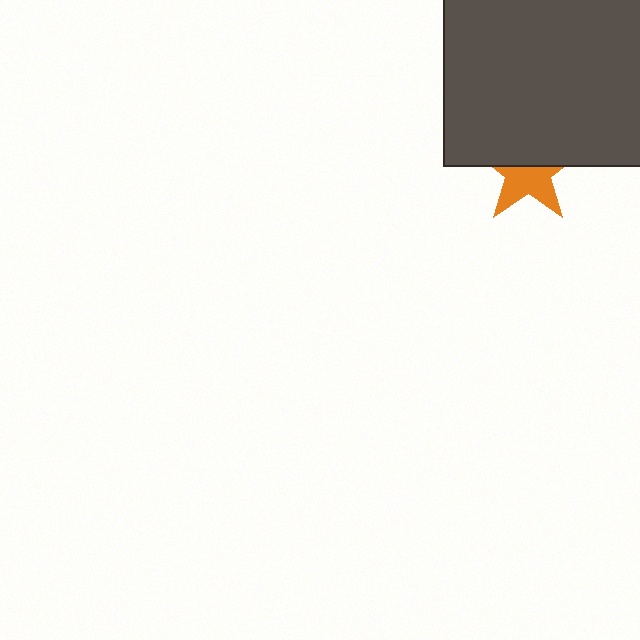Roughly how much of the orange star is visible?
About half of it is visible (roughly 50%).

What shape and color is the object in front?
The object in front is a dark gray rectangle.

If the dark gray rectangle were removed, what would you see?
You would see the complete orange star.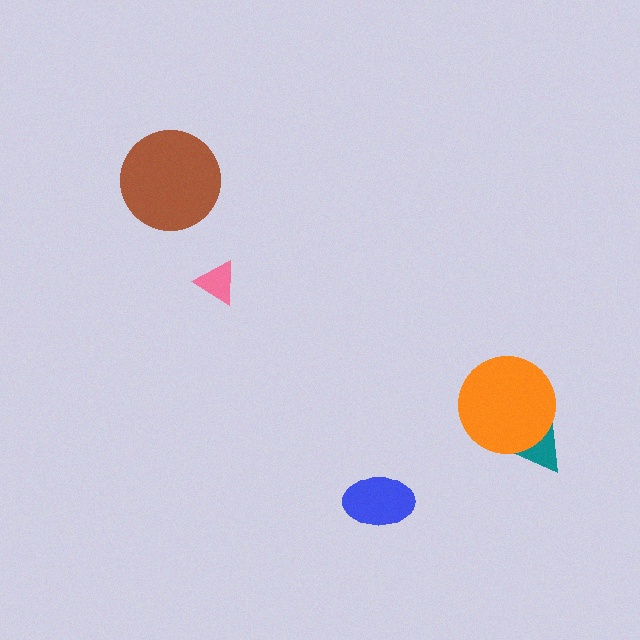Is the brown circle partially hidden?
No, no other shape covers it.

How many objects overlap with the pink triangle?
0 objects overlap with the pink triangle.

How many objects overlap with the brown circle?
0 objects overlap with the brown circle.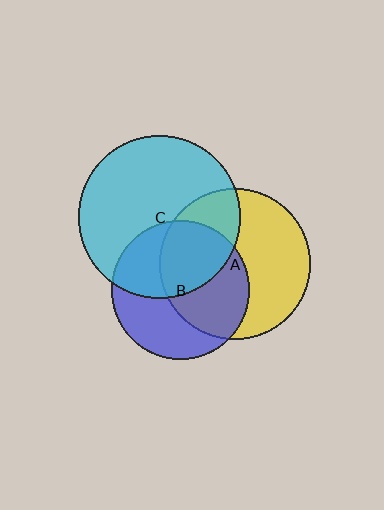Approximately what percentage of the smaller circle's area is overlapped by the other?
Approximately 45%.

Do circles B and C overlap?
Yes.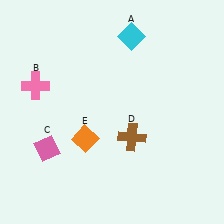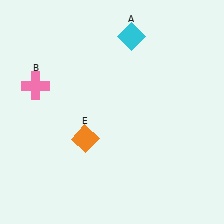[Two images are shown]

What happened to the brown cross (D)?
The brown cross (D) was removed in Image 2. It was in the bottom-right area of Image 1.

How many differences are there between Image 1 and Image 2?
There are 2 differences between the two images.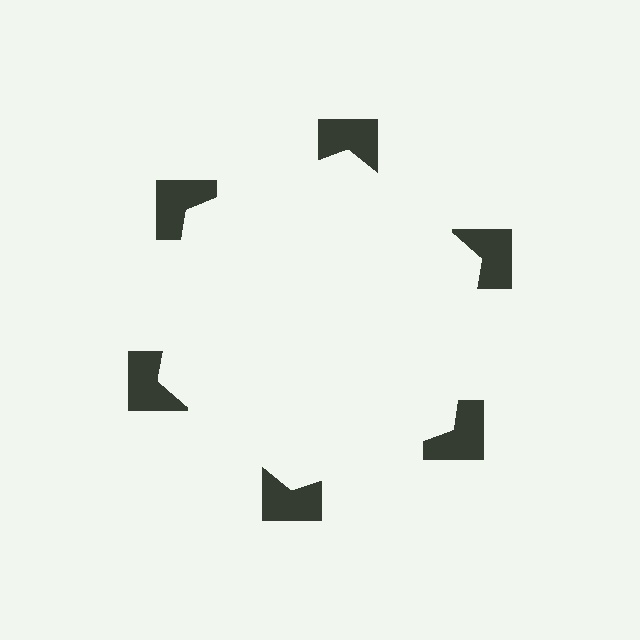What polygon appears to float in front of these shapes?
An illusory hexagon — its edges are inferred from the aligned wedge cuts in the notched squares, not physically drawn.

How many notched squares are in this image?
There are 6 — one at each vertex of the illusory hexagon.